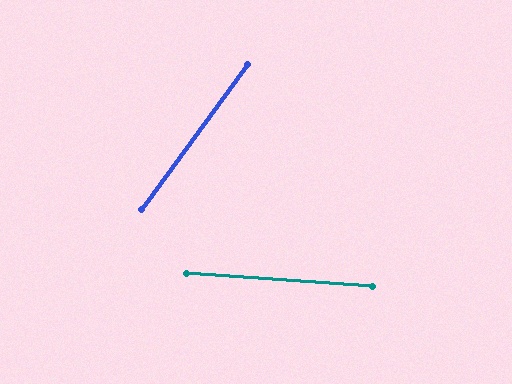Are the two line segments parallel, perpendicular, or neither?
Neither parallel nor perpendicular — they differ by about 58°.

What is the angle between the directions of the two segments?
Approximately 58 degrees.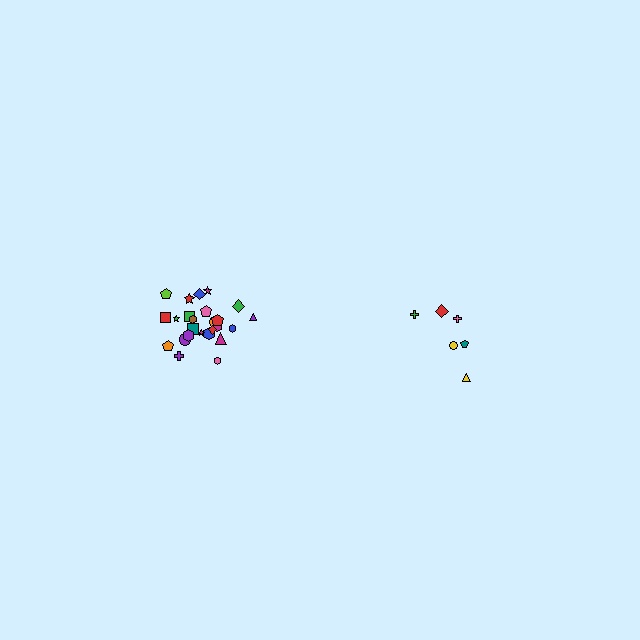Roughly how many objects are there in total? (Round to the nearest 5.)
Roughly 30 objects in total.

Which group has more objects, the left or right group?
The left group.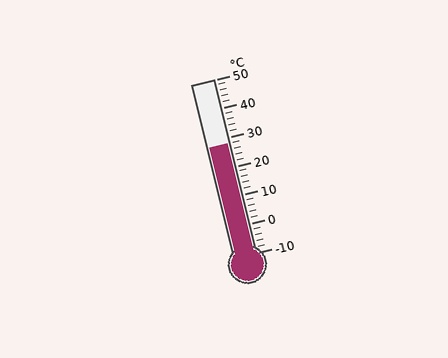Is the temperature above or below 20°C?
The temperature is above 20°C.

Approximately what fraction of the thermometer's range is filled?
The thermometer is filled to approximately 65% of its range.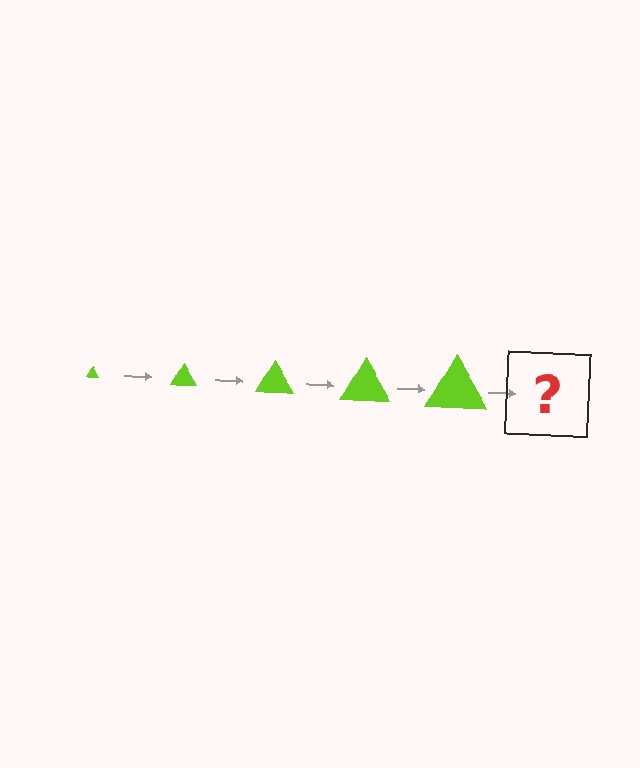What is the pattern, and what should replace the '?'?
The pattern is that the triangle gets progressively larger each step. The '?' should be a lime triangle, larger than the previous one.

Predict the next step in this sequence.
The next step is a lime triangle, larger than the previous one.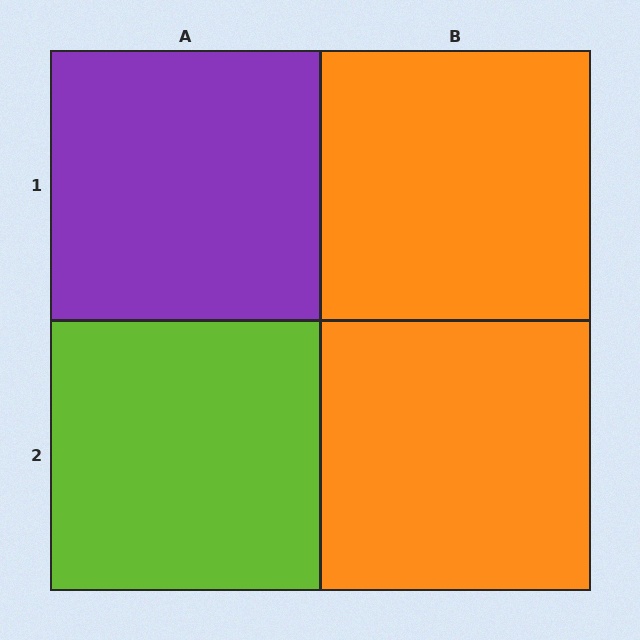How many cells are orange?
2 cells are orange.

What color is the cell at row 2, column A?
Lime.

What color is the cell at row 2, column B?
Orange.